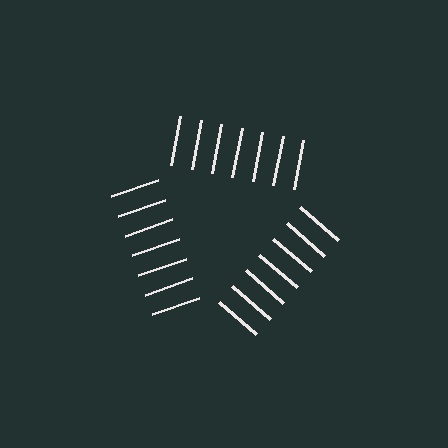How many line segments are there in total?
21 — 7 along each of the 3 edges.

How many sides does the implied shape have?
3 sides — the line-ends trace a triangle.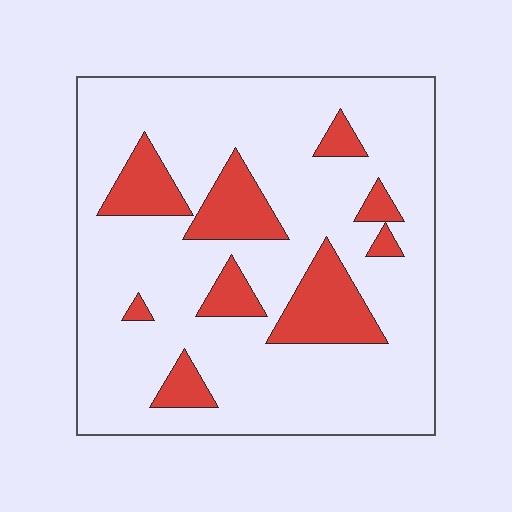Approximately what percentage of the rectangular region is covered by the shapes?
Approximately 20%.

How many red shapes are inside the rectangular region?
9.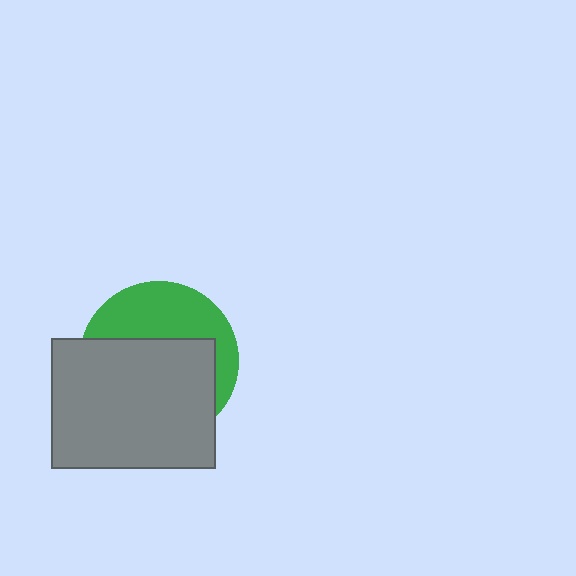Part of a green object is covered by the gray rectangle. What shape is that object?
It is a circle.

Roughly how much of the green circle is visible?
A small part of it is visible (roughly 39%).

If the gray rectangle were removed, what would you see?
You would see the complete green circle.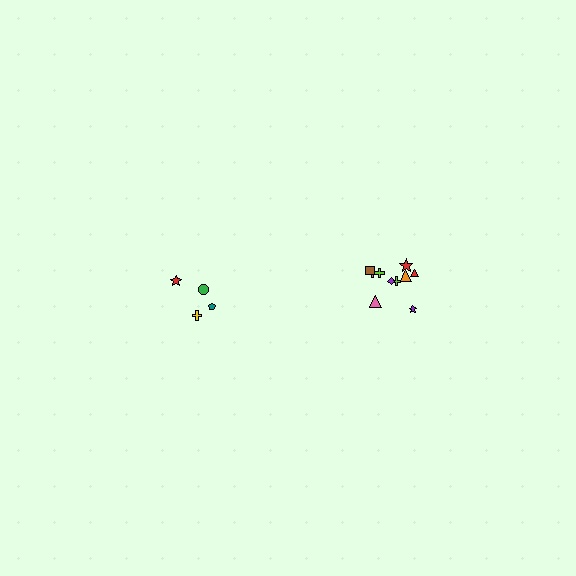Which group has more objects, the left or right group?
The right group.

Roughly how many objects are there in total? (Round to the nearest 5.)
Roughly 15 objects in total.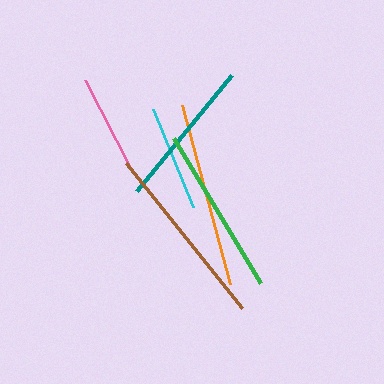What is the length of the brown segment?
The brown segment is approximately 185 pixels long.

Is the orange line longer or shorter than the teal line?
The orange line is longer than the teal line.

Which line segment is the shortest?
The pink line is the shortest at approximately 100 pixels.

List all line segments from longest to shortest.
From longest to shortest: brown, orange, green, teal, cyan, pink.